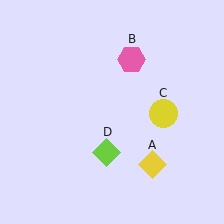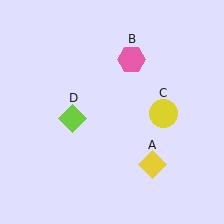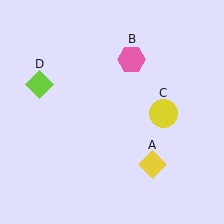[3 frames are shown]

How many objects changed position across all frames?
1 object changed position: lime diamond (object D).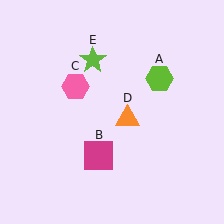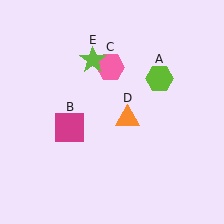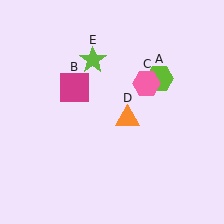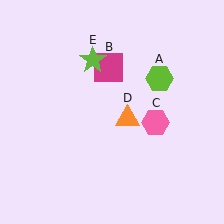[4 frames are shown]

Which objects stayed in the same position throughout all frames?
Lime hexagon (object A) and orange triangle (object D) and lime star (object E) remained stationary.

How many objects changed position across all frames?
2 objects changed position: magenta square (object B), pink hexagon (object C).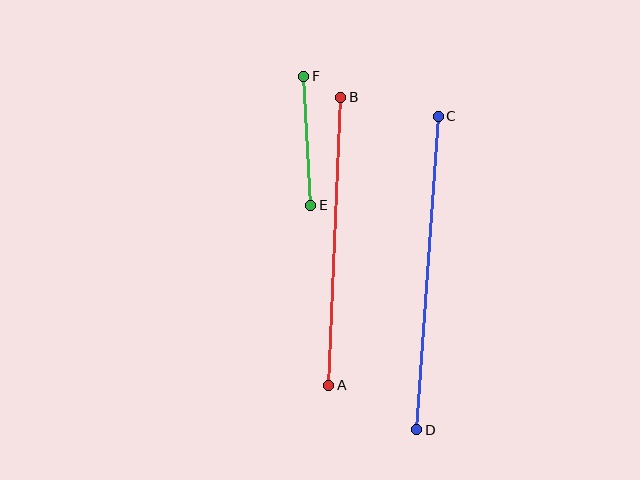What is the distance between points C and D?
The distance is approximately 314 pixels.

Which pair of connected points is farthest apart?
Points C and D are farthest apart.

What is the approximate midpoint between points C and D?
The midpoint is at approximately (428, 273) pixels.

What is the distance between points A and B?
The distance is approximately 288 pixels.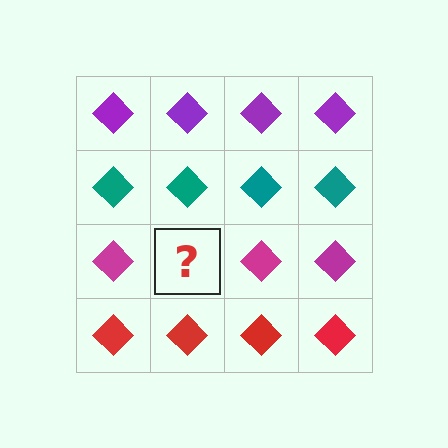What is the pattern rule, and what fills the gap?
The rule is that each row has a consistent color. The gap should be filled with a magenta diamond.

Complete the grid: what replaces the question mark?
The question mark should be replaced with a magenta diamond.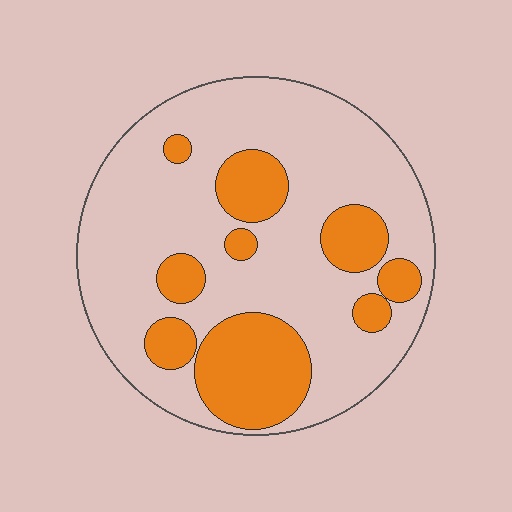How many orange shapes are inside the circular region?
9.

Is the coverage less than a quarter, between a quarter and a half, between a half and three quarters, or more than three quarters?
Between a quarter and a half.